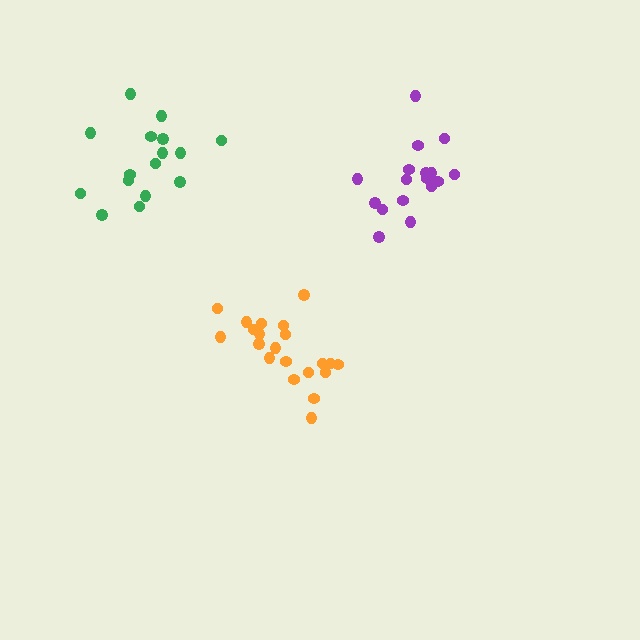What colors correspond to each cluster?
The clusters are colored: green, purple, orange.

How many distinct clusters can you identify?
There are 3 distinct clusters.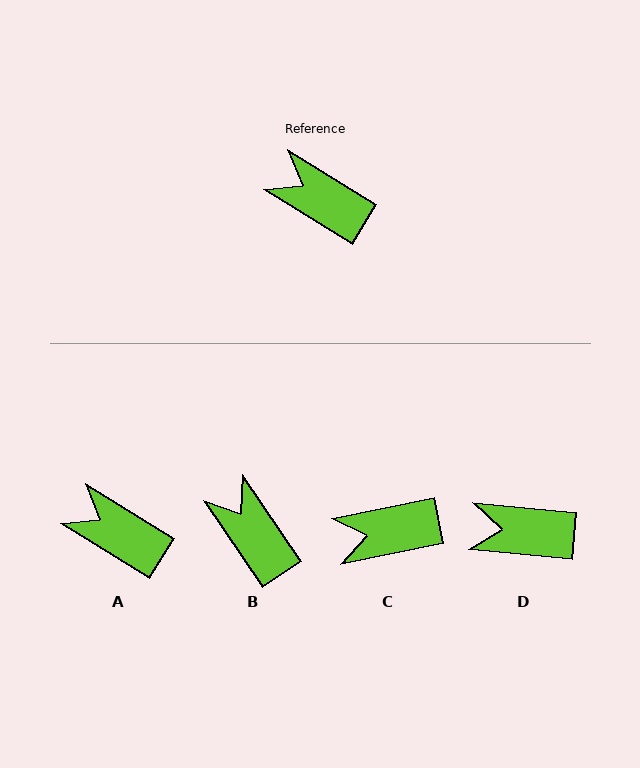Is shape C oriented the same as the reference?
No, it is off by about 43 degrees.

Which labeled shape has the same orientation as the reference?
A.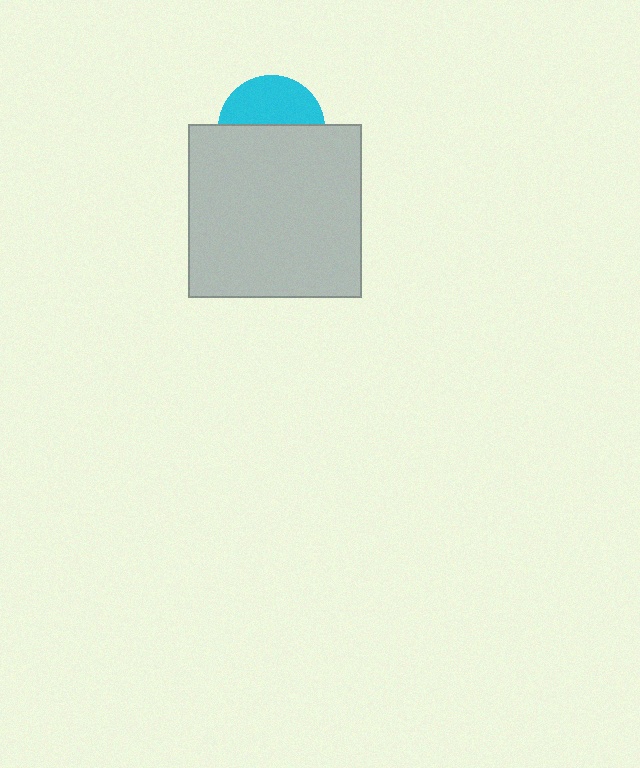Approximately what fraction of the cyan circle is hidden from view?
Roughly 56% of the cyan circle is hidden behind the light gray square.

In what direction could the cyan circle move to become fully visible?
The cyan circle could move up. That would shift it out from behind the light gray square entirely.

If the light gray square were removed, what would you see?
You would see the complete cyan circle.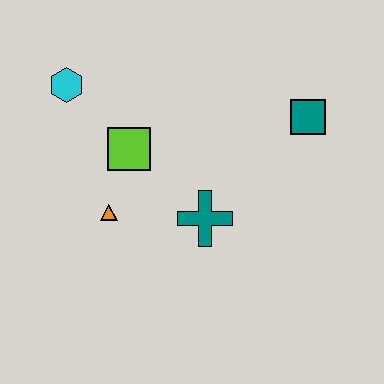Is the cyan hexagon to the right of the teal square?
No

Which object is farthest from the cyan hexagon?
The teal square is farthest from the cyan hexagon.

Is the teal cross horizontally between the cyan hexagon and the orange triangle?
No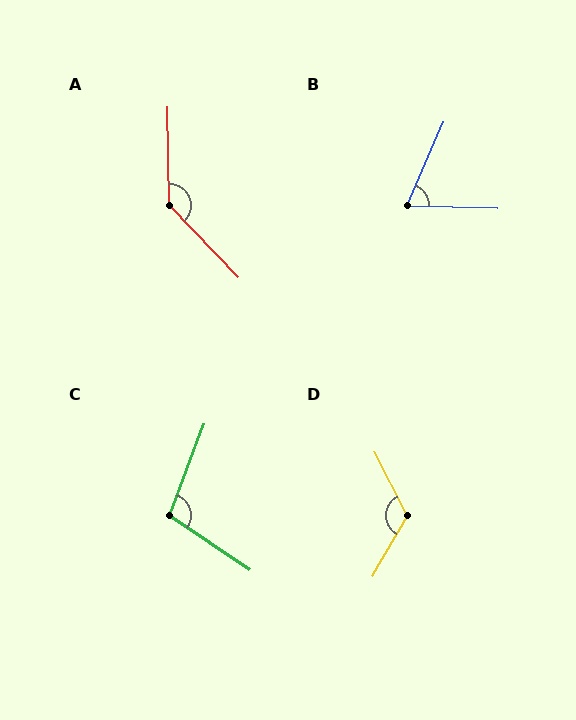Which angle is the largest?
A, at approximately 137 degrees.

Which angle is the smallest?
B, at approximately 68 degrees.